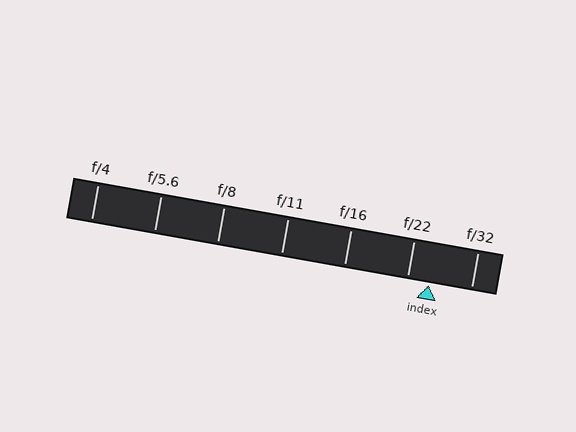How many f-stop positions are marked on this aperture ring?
There are 7 f-stop positions marked.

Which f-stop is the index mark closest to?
The index mark is closest to f/22.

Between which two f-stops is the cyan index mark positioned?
The index mark is between f/22 and f/32.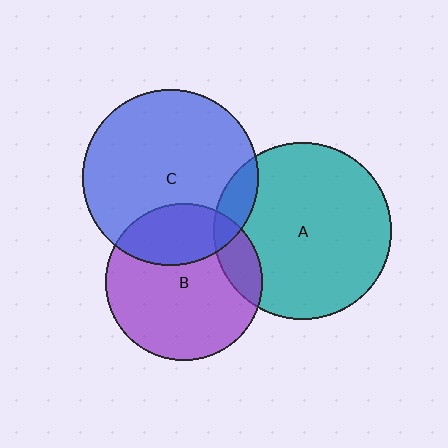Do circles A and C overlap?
Yes.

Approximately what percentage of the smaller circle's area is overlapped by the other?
Approximately 10%.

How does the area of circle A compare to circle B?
Approximately 1.3 times.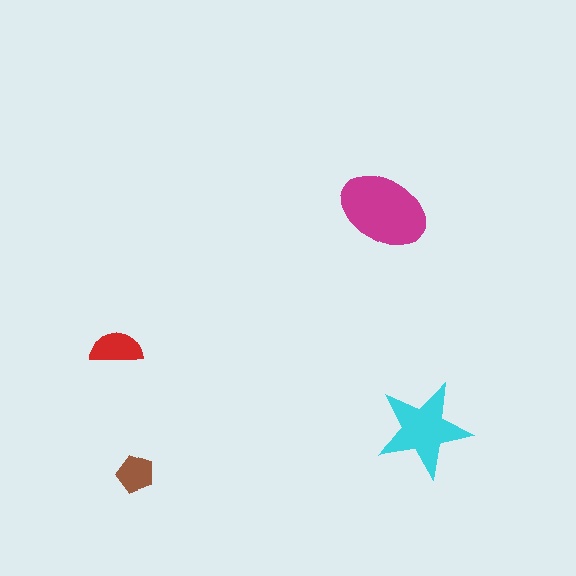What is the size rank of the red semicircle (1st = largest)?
3rd.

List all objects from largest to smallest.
The magenta ellipse, the cyan star, the red semicircle, the brown pentagon.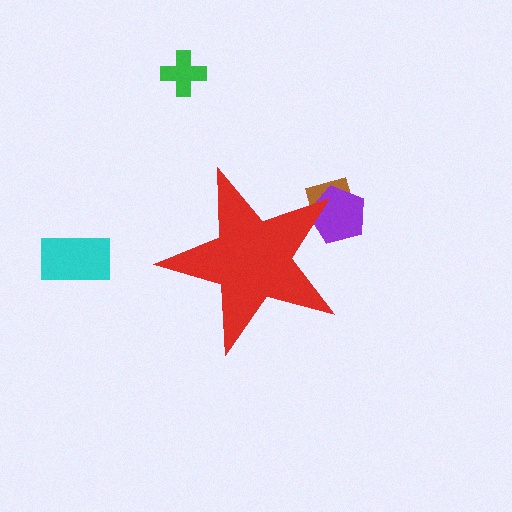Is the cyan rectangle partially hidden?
No, the cyan rectangle is fully visible.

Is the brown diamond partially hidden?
Yes, the brown diamond is partially hidden behind the red star.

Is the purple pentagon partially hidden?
Yes, the purple pentagon is partially hidden behind the red star.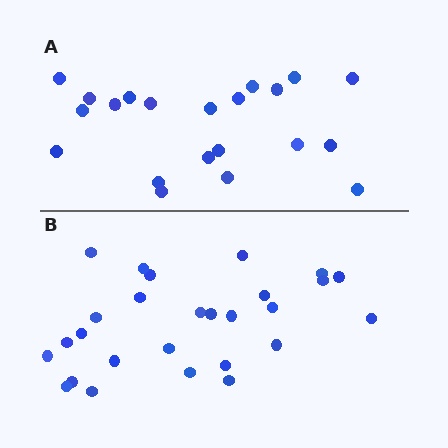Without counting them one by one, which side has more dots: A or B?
Region B (the bottom region) has more dots.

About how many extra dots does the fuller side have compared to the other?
Region B has about 6 more dots than region A.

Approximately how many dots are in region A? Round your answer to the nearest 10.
About 20 dots. (The exact count is 21, which rounds to 20.)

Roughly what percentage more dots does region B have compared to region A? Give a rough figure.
About 30% more.